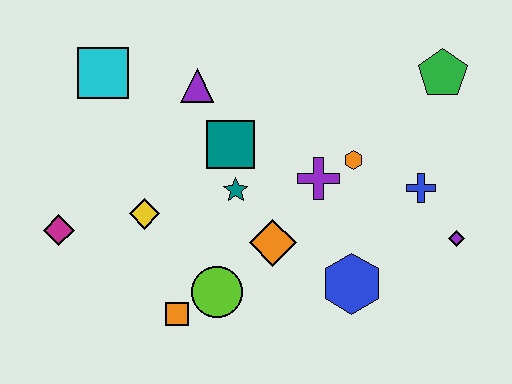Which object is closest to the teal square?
The teal star is closest to the teal square.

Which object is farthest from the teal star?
The green pentagon is farthest from the teal star.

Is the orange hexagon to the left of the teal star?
No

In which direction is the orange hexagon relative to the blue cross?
The orange hexagon is to the left of the blue cross.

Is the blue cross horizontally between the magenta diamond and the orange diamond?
No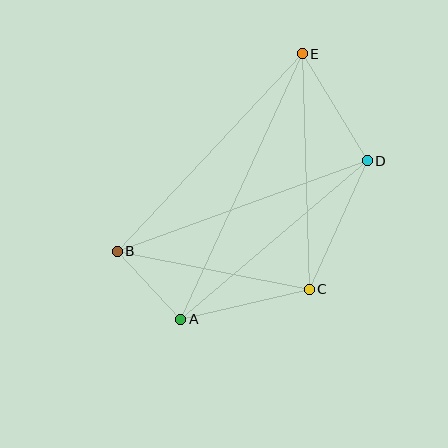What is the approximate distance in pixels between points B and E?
The distance between B and E is approximately 270 pixels.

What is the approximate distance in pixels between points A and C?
The distance between A and C is approximately 132 pixels.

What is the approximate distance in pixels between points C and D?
The distance between C and D is approximately 141 pixels.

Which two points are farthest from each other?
Points A and E are farthest from each other.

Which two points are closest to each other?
Points A and B are closest to each other.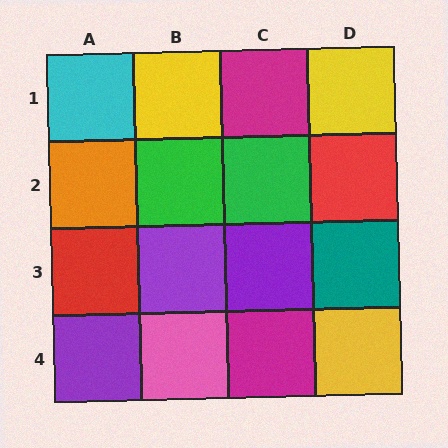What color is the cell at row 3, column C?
Purple.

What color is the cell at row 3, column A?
Red.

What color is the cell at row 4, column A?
Purple.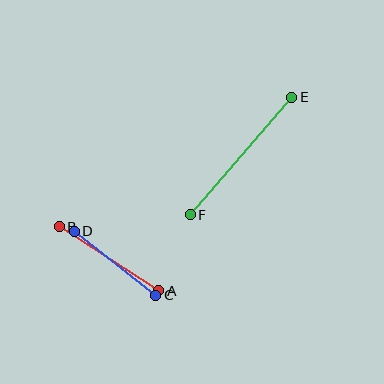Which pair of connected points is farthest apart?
Points E and F are farthest apart.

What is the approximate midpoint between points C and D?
The midpoint is at approximately (115, 263) pixels.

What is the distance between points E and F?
The distance is approximately 155 pixels.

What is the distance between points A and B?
The distance is approximately 119 pixels.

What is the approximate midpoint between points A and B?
The midpoint is at approximately (109, 259) pixels.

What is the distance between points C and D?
The distance is approximately 103 pixels.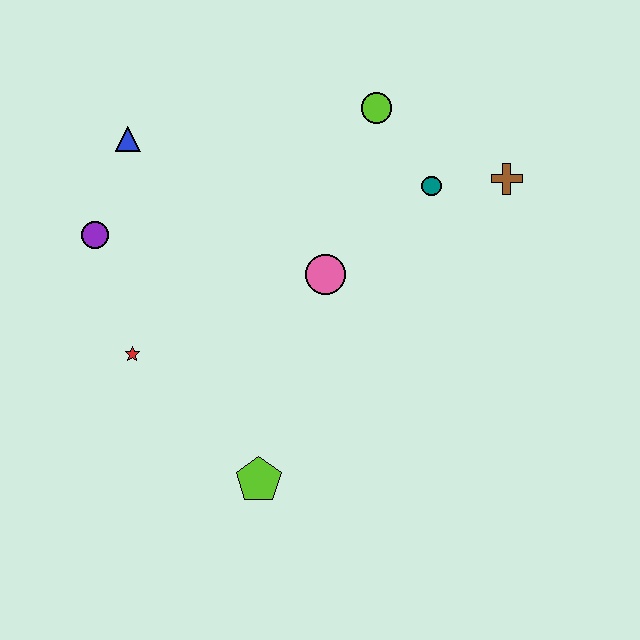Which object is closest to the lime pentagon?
The red star is closest to the lime pentagon.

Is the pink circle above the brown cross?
No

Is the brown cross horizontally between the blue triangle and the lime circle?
No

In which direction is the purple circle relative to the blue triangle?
The purple circle is below the blue triangle.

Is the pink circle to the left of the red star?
No